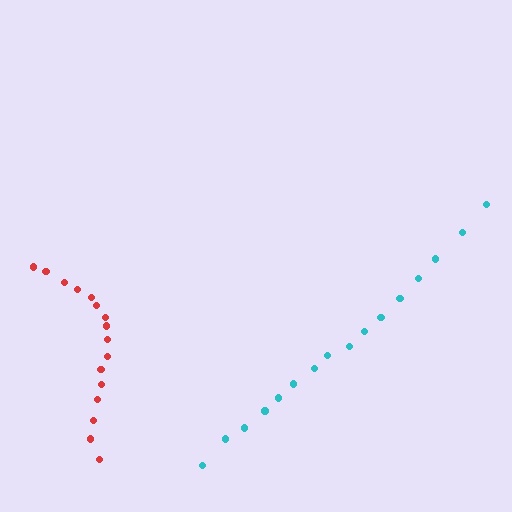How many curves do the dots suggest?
There are 2 distinct paths.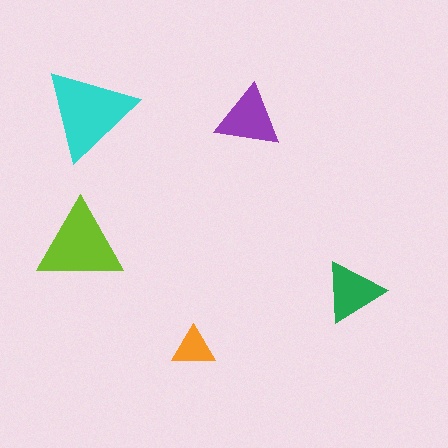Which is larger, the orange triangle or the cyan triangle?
The cyan one.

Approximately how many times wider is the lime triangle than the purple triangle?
About 1.5 times wider.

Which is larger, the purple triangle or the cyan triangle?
The cyan one.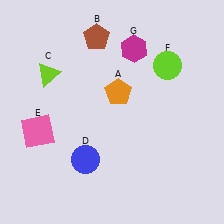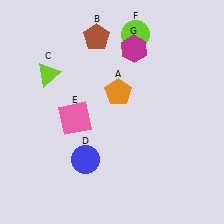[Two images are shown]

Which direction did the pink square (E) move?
The pink square (E) moved right.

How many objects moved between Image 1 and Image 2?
2 objects moved between the two images.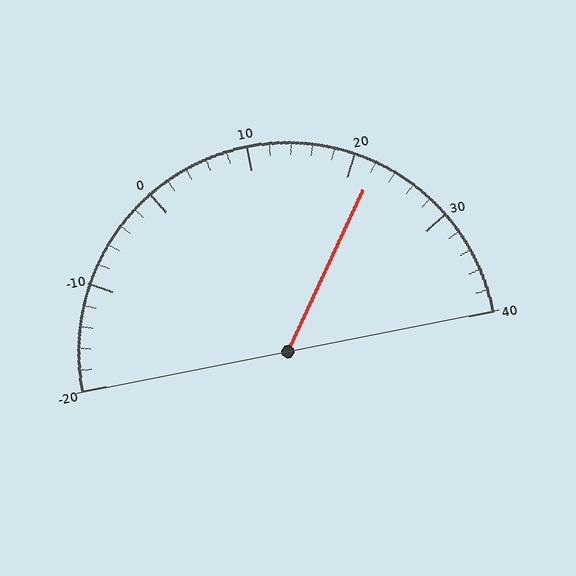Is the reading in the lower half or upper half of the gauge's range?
The reading is in the upper half of the range (-20 to 40).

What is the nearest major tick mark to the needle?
The nearest major tick mark is 20.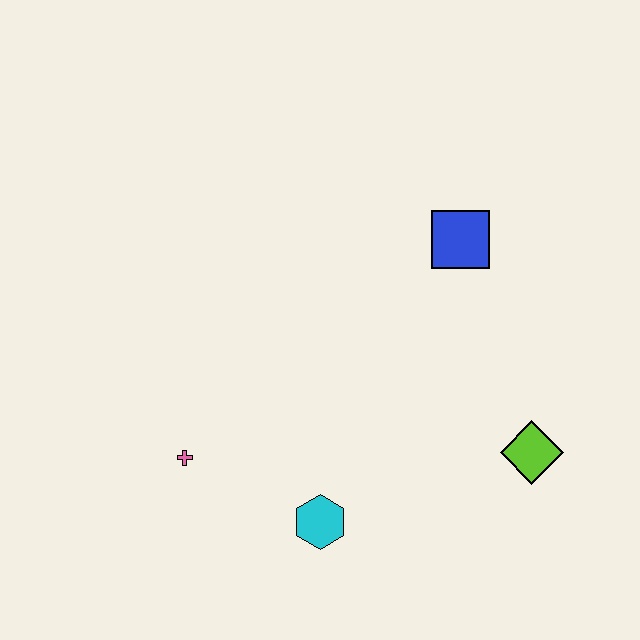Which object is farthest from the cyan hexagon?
The blue square is farthest from the cyan hexagon.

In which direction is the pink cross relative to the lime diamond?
The pink cross is to the left of the lime diamond.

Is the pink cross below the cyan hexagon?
No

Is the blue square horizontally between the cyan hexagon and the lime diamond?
Yes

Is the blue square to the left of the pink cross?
No